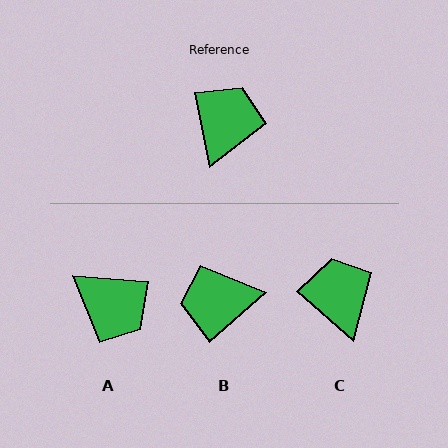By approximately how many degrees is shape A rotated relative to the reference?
Approximately 105 degrees clockwise.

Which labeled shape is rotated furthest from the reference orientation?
B, about 120 degrees away.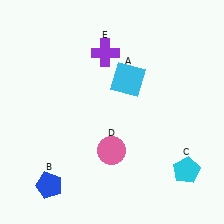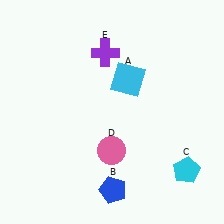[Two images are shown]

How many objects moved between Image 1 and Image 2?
1 object moved between the two images.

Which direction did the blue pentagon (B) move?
The blue pentagon (B) moved right.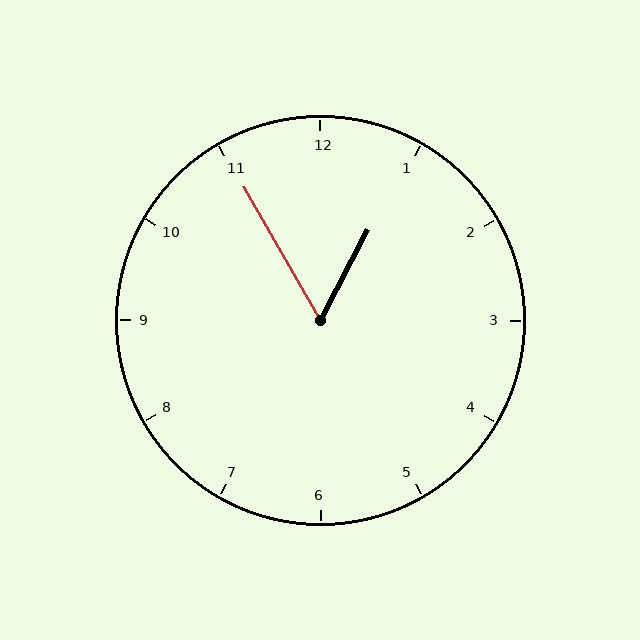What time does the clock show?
12:55.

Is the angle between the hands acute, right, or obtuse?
It is acute.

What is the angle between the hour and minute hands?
Approximately 58 degrees.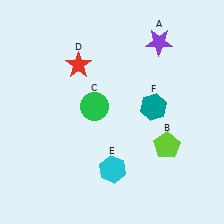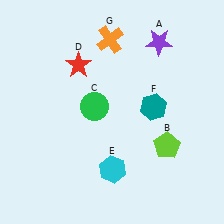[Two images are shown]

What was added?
An orange cross (G) was added in Image 2.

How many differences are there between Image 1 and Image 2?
There is 1 difference between the two images.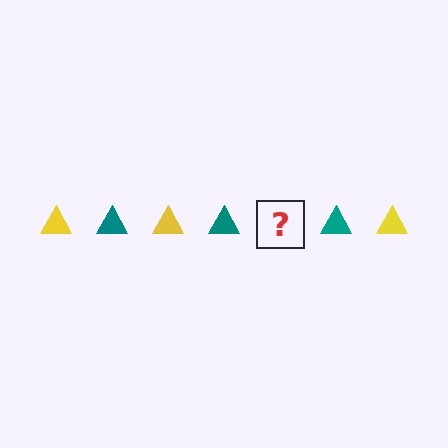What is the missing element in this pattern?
The missing element is a yellow triangle.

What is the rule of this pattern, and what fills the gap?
The rule is that the pattern cycles through yellow, teal triangles. The gap should be filled with a yellow triangle.